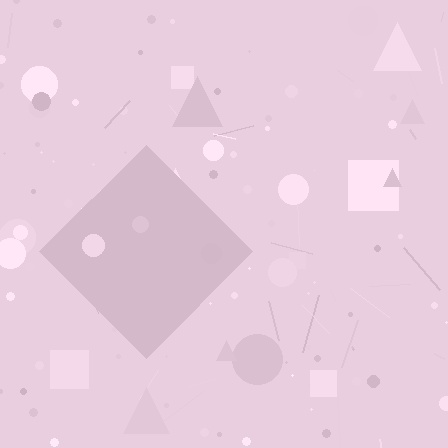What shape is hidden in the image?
A diamond is hidden in the image.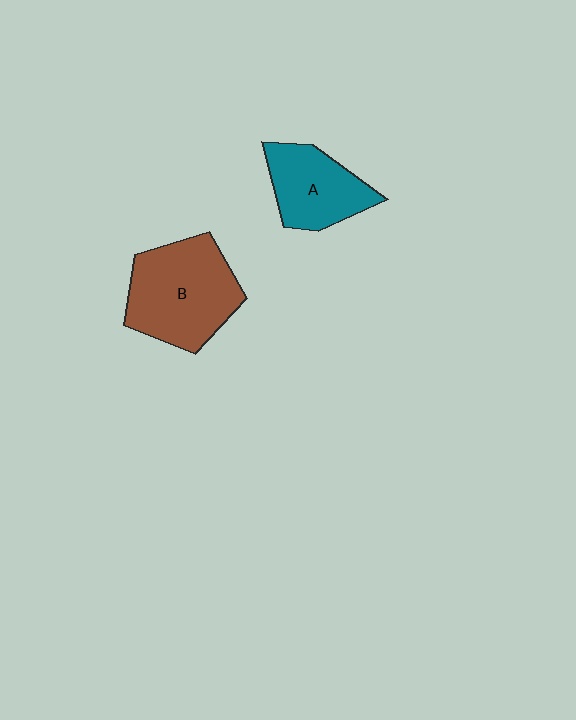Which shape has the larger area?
Shape B (brown).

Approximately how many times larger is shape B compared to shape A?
Approximately 1.5 times.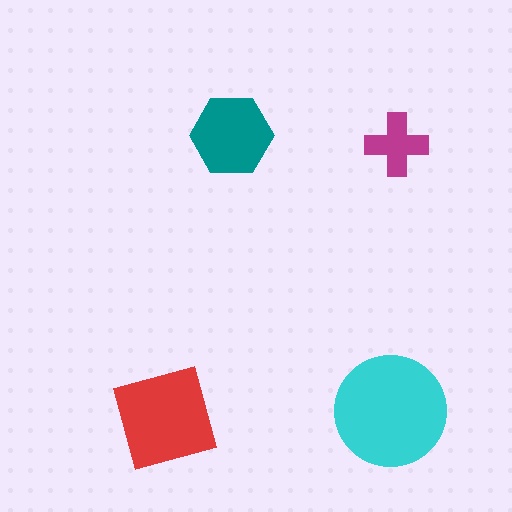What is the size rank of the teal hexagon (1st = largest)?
3rd.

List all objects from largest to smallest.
The cyan circle, the red diamond, the teal hexagon, the magenta cross.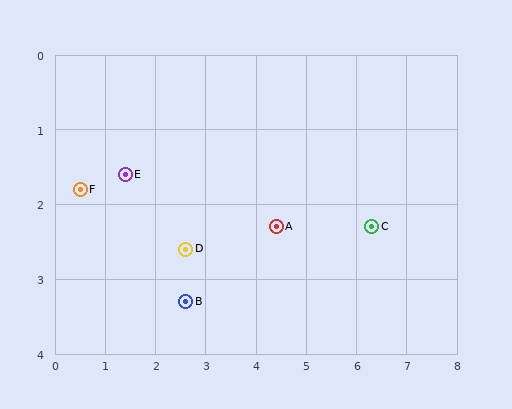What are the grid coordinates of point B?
Point B is at approximately (2.6, 3.3).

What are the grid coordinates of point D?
Point D is at approximately (2.6, 2.6).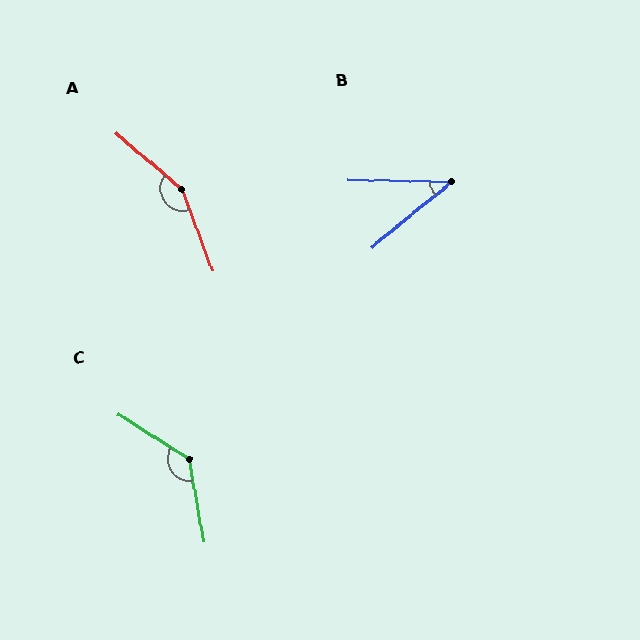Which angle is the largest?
A, at approximately 151 degrees.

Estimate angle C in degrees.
Approximately 132 degrees.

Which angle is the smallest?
B, at approximately 40 degrees.